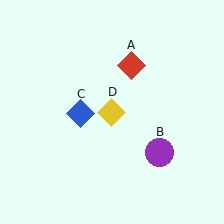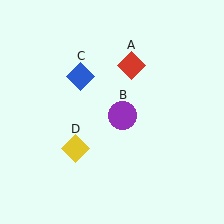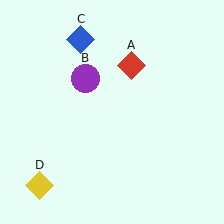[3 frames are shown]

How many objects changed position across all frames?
3 objects changed position: purple circle (object B), blue diamond (object C), yellow diamond (object D).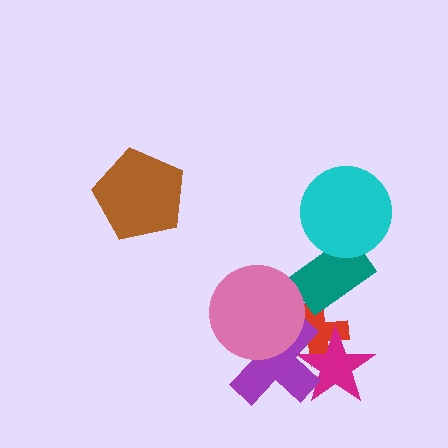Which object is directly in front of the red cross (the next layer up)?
The magenta star is directly in front of the red cross.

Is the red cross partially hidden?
Yes, it is partially covered by another shape.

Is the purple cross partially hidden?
Yes, it is partially covered by another shape.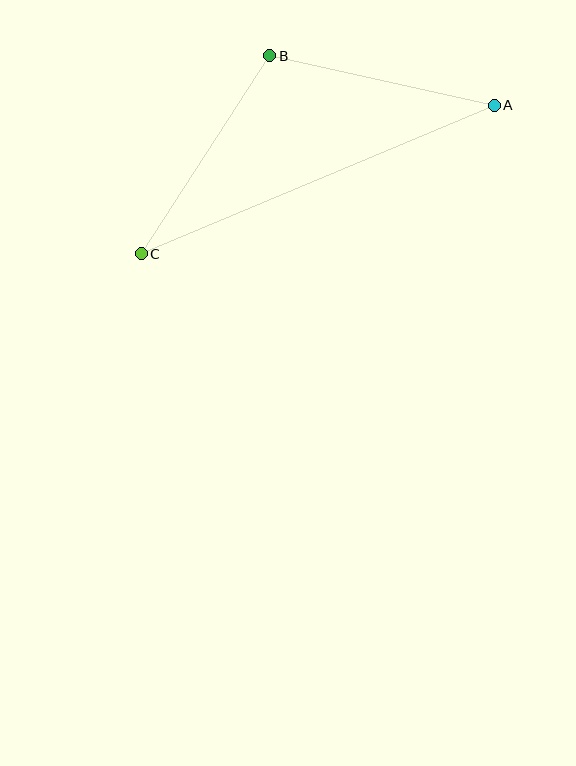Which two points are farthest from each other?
Points A and C are farthest from each other.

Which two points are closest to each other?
Points A and B are closest to each other.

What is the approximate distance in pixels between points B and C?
The distance between B and C is approximately 236 pixels.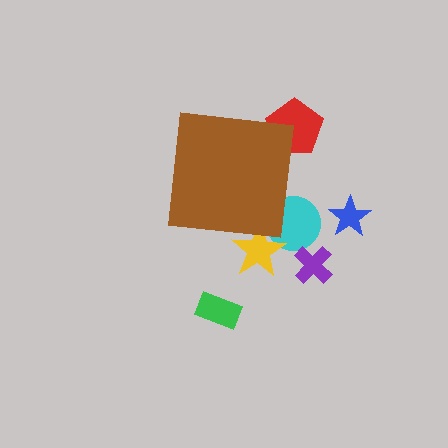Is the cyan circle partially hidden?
Yes, the cyan circle is partially hidden behind the brown square.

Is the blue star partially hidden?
No, the blue star is fully visible.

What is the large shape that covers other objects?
A brown square.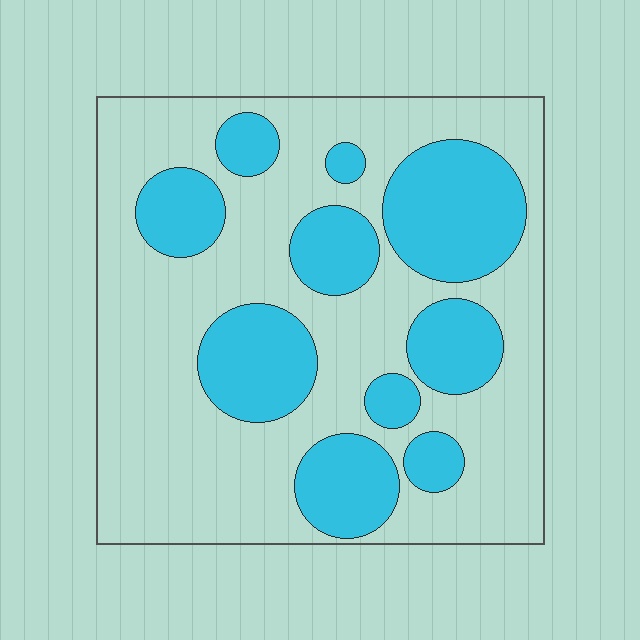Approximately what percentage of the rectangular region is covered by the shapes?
Approximately 35%.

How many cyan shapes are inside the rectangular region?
10.